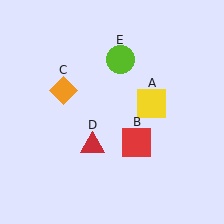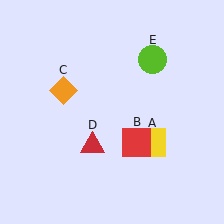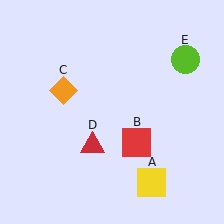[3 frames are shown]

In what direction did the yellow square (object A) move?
The yellow square (object A) moved down.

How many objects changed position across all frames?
2 objects changed position: yellow square (object A), lime circle (object E).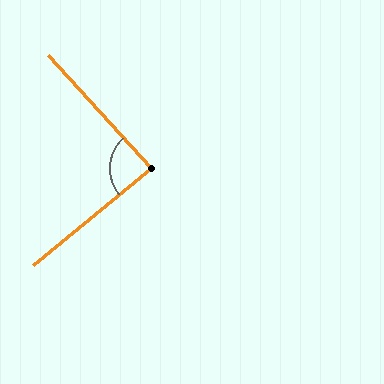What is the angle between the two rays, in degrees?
Approximately 87 degrees.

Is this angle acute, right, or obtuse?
It is approximately a right angle.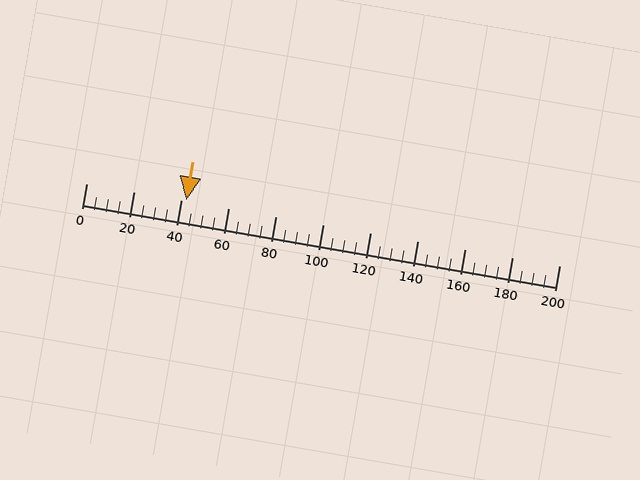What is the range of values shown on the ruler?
The ruler shows values from 0 to 200.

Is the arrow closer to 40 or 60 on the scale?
The arrow is closer to 40.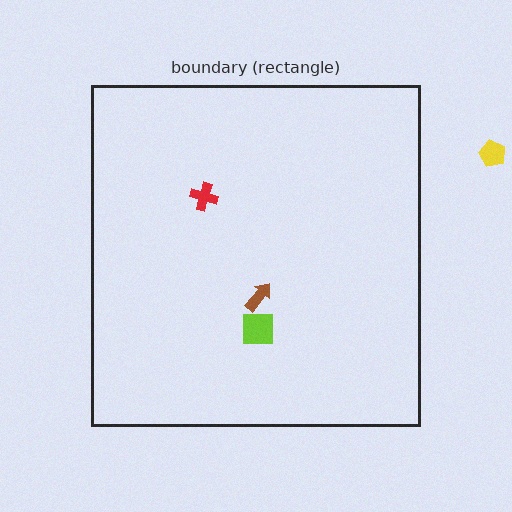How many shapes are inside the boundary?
3 inside, 1 outside.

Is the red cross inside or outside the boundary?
Inside.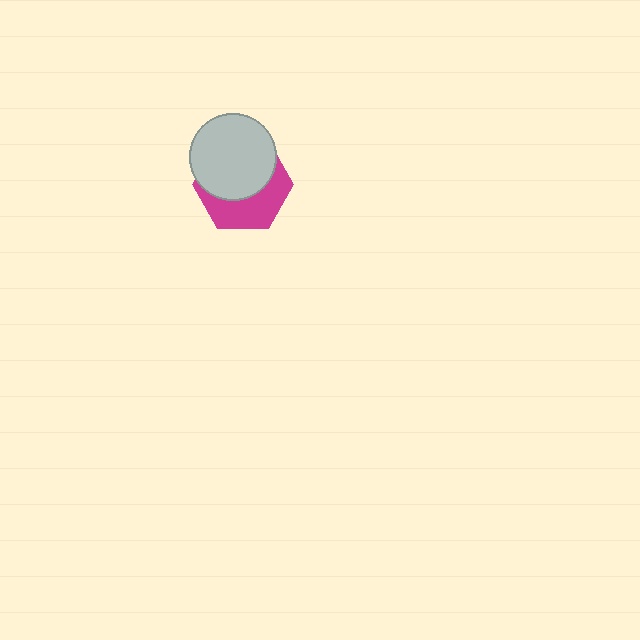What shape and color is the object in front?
The object in front is a light gray circle.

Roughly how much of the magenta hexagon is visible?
A small part of it is visible (roughly 44%).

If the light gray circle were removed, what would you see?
You would see the complete magenta hexagon.